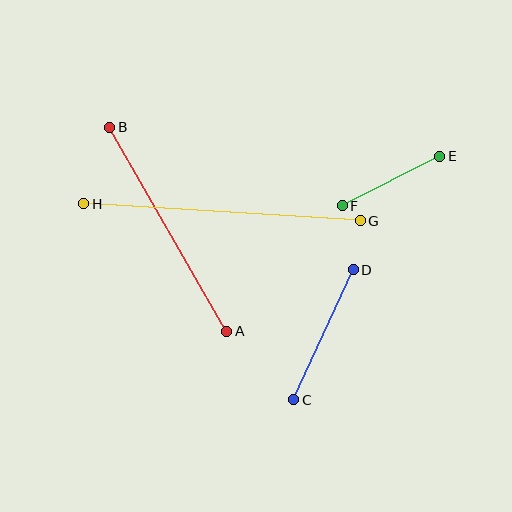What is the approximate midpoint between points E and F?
The midpoint is at approximately (391, 181) pixels.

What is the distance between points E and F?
The distance is approximately 109 pixels.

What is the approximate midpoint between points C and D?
The midpoint is at approximately (324, 335) pixels.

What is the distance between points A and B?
The distance is approximately 235 pixels.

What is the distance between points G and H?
The distance is approximately 277 pixels.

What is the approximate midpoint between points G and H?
The midpoint is at approximately (222, 212) pixels.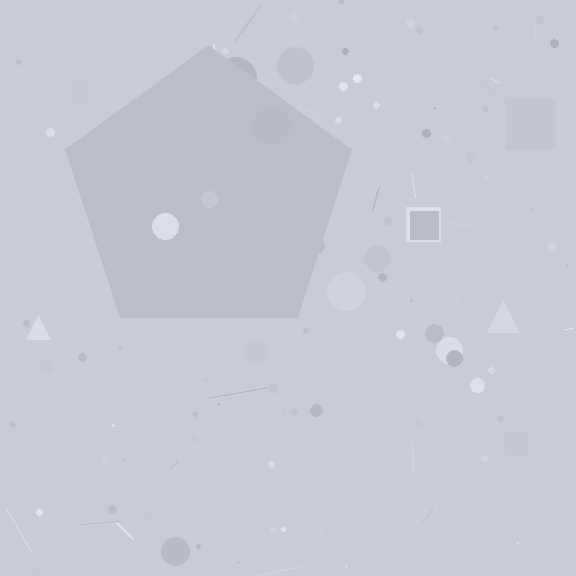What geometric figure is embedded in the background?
A pentagon is embedded in the background.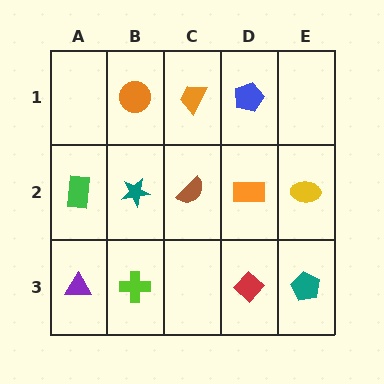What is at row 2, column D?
An orange rectangle.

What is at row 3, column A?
A purple triangle.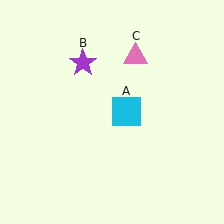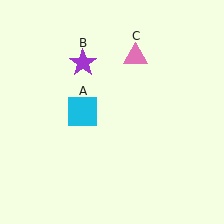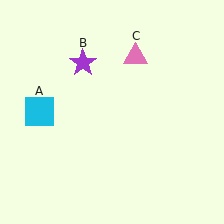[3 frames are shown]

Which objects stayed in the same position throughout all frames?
Purple star (object B) and pink triangle (object C) remained stationary.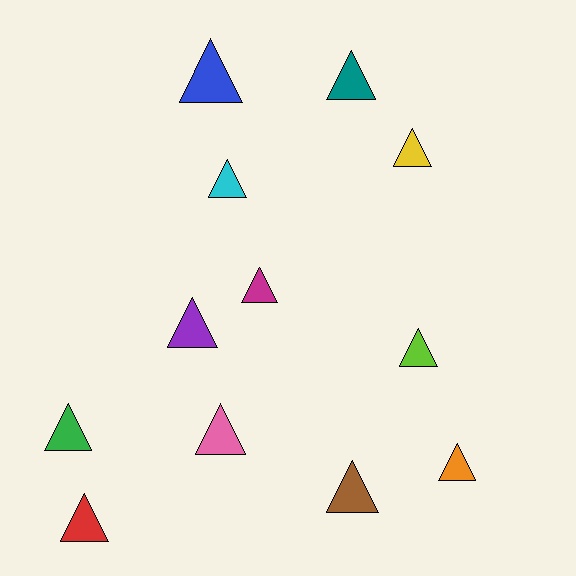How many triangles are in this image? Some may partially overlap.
There are 12 triangles.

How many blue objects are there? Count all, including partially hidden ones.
There is 1 blue object.